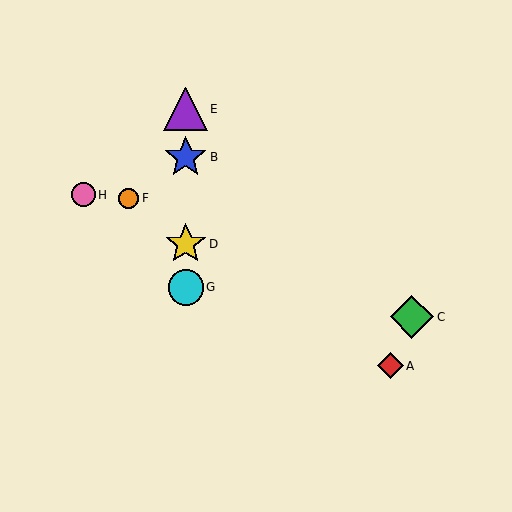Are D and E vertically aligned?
Yes, both are at x≈186.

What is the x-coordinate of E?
Object E is at x≈186.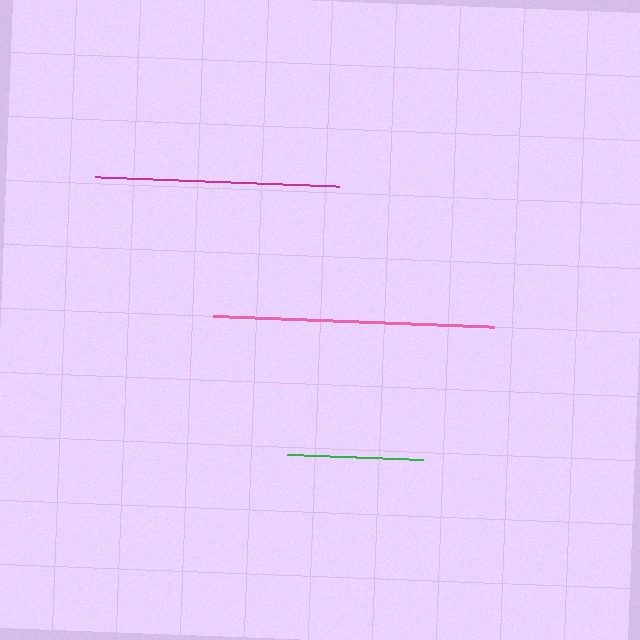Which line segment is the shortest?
The green line is the shortest at approximately 136 pixels.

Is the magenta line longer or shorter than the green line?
The magenta line is longer than the green line.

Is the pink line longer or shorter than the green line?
The pink line is longer than the green line.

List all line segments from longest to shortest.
From longest to shortest: pink, magenta, green.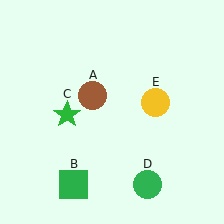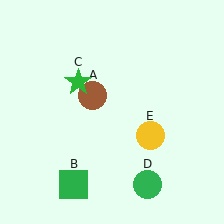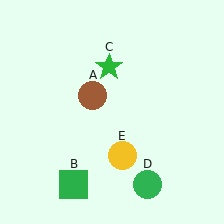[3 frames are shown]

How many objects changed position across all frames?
2 objects changed position: green star (object C), yellow circle (object E).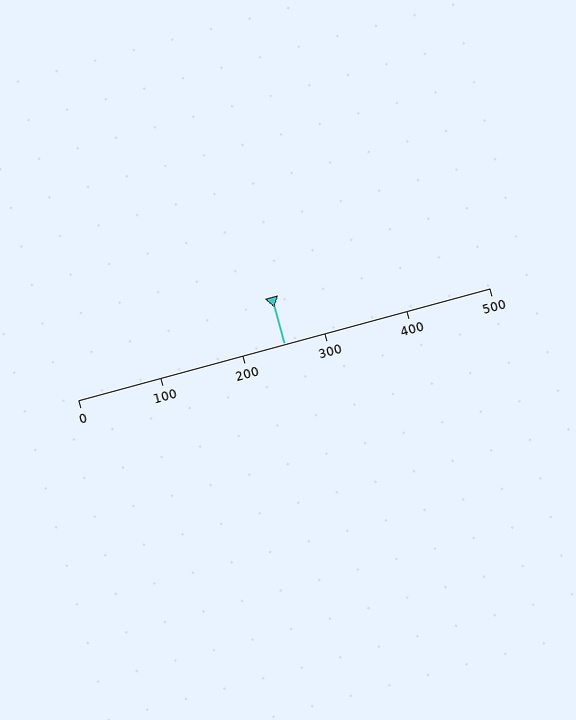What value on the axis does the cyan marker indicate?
The marker indicates approximately 250.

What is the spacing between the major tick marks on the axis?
The major ticks are spaced 100 apart.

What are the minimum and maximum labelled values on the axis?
The axis runs from 0 to 500.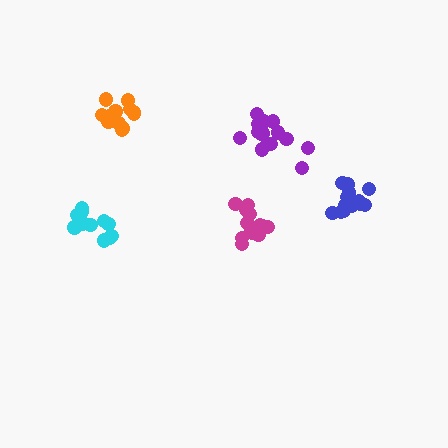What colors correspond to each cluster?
The clusters are colored: purple, cyan, orange, magenta, blue.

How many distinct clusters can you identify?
There are 5 distinct clusters.